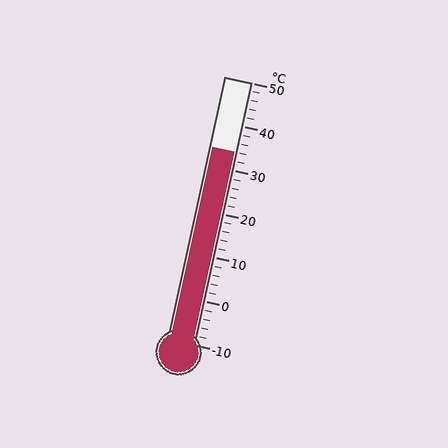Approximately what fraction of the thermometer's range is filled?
The thermometer is filled to approximately 75% of its range.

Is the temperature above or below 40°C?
The temperature is below 40°C.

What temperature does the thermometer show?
The thermometer shows approximately 34°C.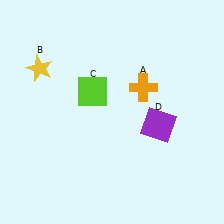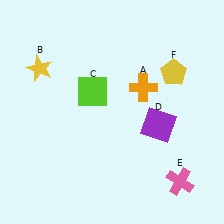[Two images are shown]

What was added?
A pink cross (E), a yellow pentagon (F) were added in Image 2.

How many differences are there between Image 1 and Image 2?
There are 2 differences between the two images.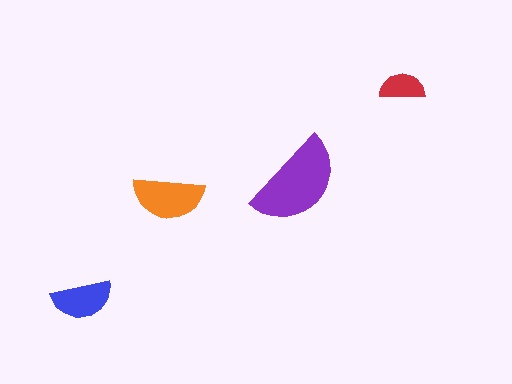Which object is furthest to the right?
The red semicircle is rightmost.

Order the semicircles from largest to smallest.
the purple one, the orange one, the blue one, the red one.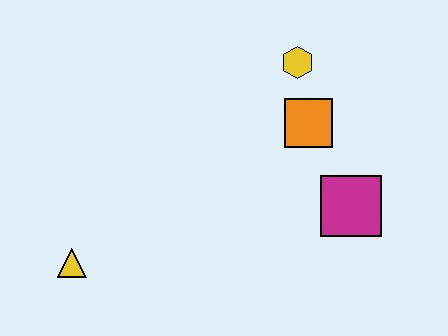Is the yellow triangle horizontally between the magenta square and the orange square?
No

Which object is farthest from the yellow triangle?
The yellow hexagon is farthest from the yellow triangle.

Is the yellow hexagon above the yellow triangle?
Yes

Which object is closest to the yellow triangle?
The orange square is closest to the yellow triangle.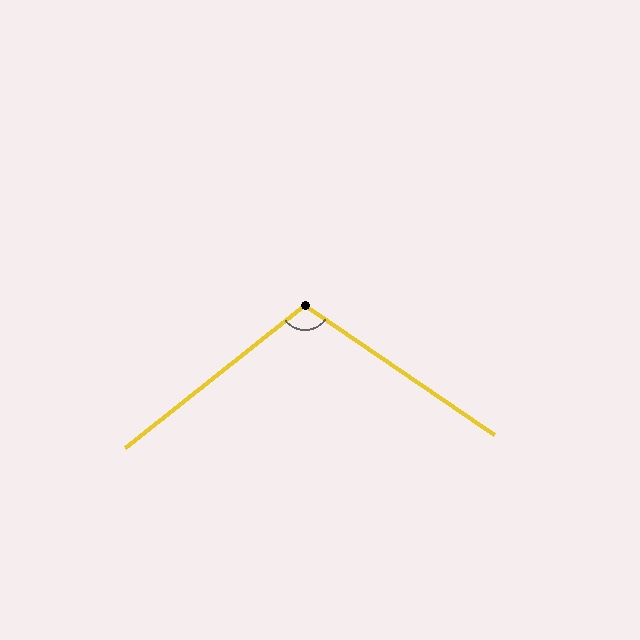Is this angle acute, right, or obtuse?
It is obtuse.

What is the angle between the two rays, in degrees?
Approximately 107 degrees.